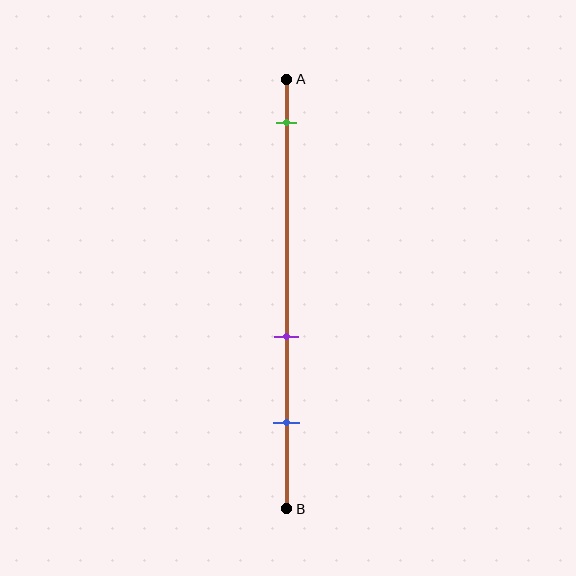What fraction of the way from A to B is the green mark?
The green mark is approximately 10% (0.1) of the way from A to B.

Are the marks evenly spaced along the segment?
No, the marks are not evenly spaced.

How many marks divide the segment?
There are 3 marks dividing the segment.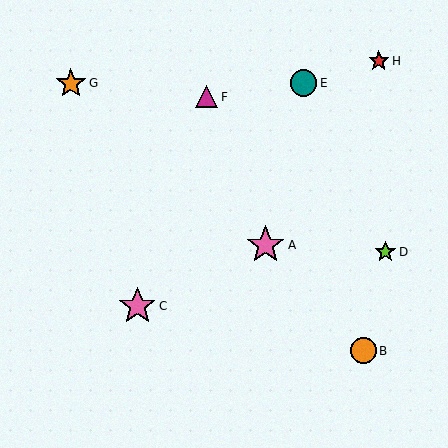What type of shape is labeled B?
Shape B is an orange circle.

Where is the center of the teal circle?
The center of the teal circle is at (304, 83).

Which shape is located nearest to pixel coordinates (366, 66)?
The red star (labeled H) at (379, 61) is nearest to that location.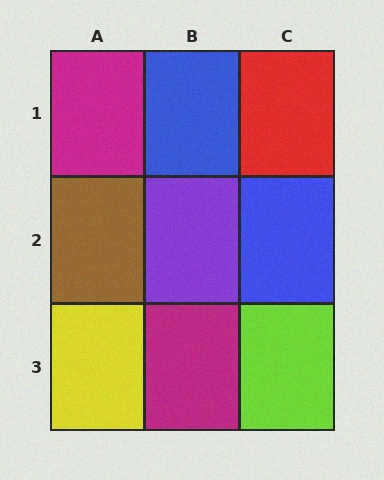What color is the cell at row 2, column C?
Blue.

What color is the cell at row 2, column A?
Brown.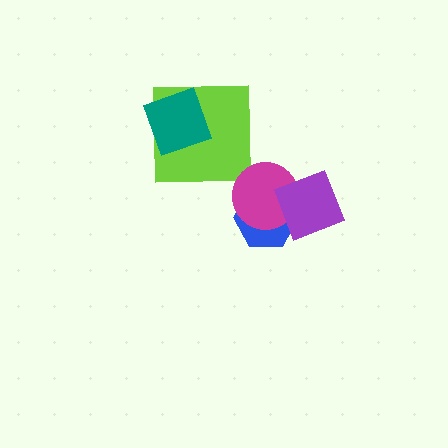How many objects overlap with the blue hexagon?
2 objects overlap with the blue hexagon.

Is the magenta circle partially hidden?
Yes, it is partially covered by another shape.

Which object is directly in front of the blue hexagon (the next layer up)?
The magenta circle is directly in front of the blue hexagon.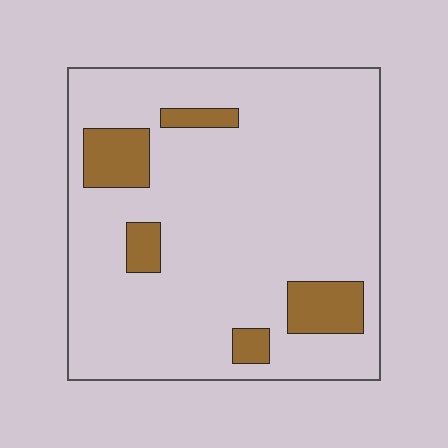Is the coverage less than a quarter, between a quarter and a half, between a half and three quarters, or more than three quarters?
Less than a quarter.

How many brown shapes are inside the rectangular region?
5.